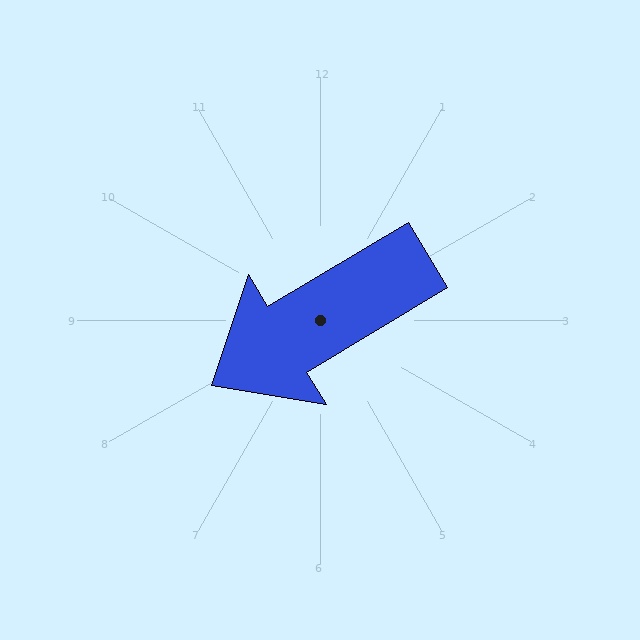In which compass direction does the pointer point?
Southwest.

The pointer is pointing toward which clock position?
Roughly 8 o'clock.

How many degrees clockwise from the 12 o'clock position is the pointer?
Approximately 239 degrees.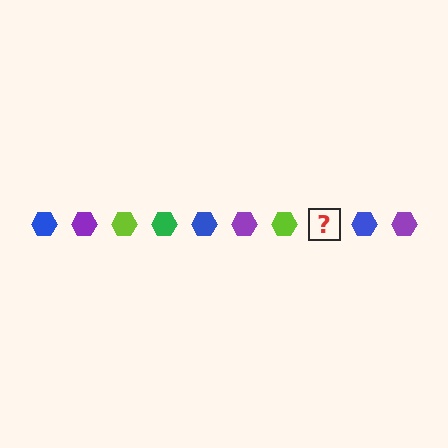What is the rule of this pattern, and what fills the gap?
The rule is that the pattern cycles through blue, purple, lime, green hexagons. The gap should be filled with a green hexagon.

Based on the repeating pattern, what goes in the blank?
The blank should be a green hexagon.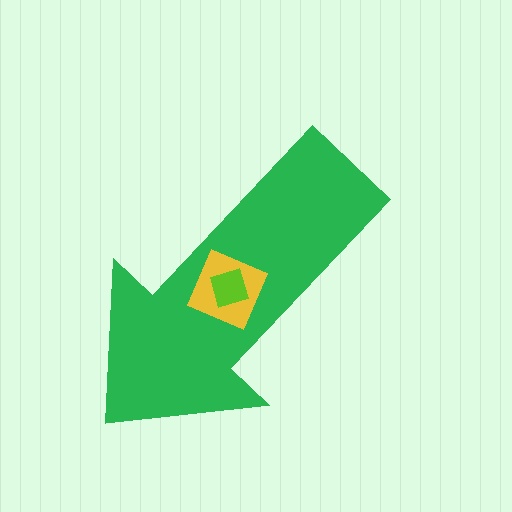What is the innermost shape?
The lime square.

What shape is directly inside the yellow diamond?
The lime square.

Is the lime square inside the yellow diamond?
Yes.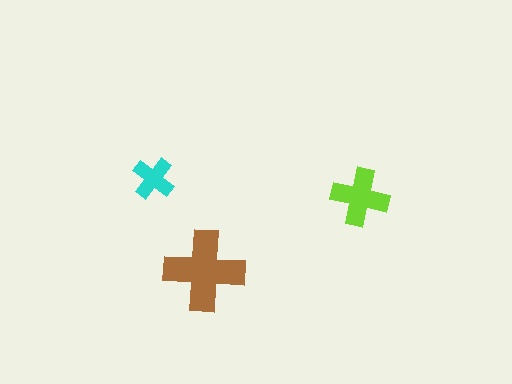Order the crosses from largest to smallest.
the brown one, the lime one, the cyan one.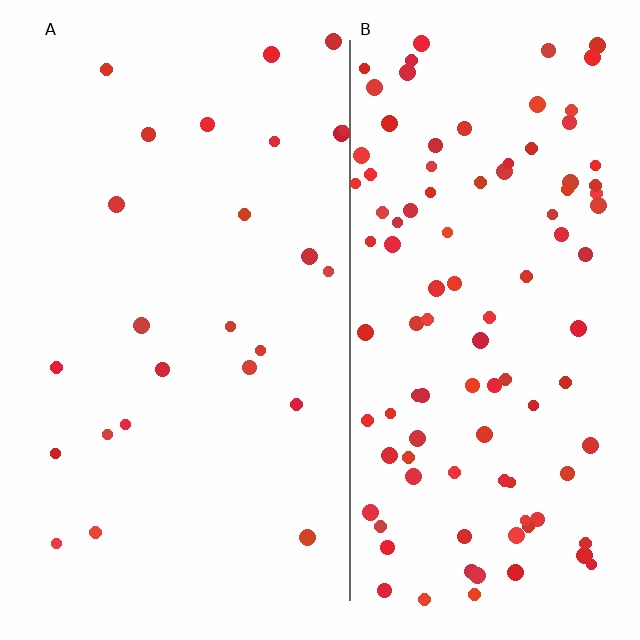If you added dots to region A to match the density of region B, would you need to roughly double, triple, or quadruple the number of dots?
Approximately quadruple.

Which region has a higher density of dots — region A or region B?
B (the right).